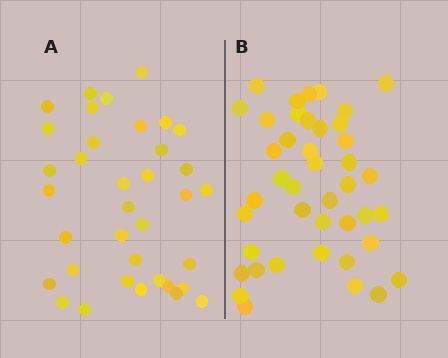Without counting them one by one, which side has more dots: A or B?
Region B (the right region) has more dots.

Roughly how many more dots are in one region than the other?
Region B has about 6 more dots than region A.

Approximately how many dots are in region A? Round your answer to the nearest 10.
About 40 dots. (The exact count is 36, which rounds to 40.)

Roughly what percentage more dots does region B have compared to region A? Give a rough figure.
About 15% more.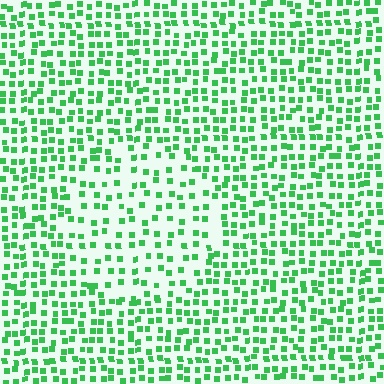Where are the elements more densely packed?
The elements are more densely packed outside the circle boundary.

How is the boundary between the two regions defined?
The boundary is defined by a change in element density (approximately 1.7x ratio). All elements are the same color, size, and shape.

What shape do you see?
I see a circle.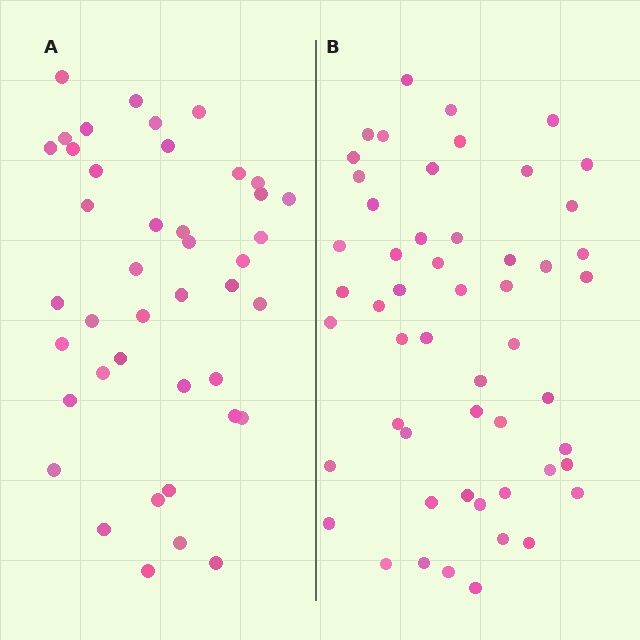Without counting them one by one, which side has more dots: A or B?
Region B (the right region) has more dots.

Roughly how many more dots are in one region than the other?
Region B has roughly 12 or so more dots than region A.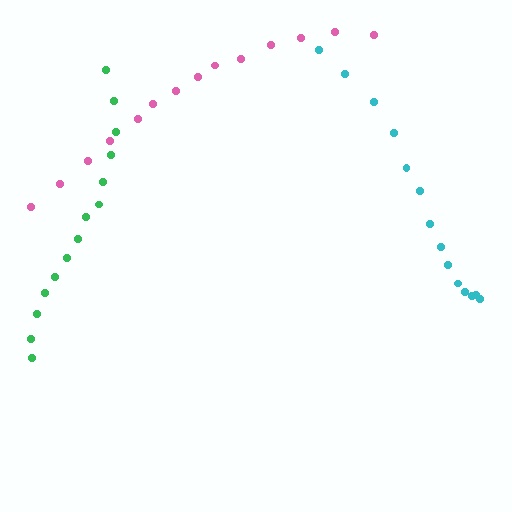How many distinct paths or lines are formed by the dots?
There are 3 distinct paths.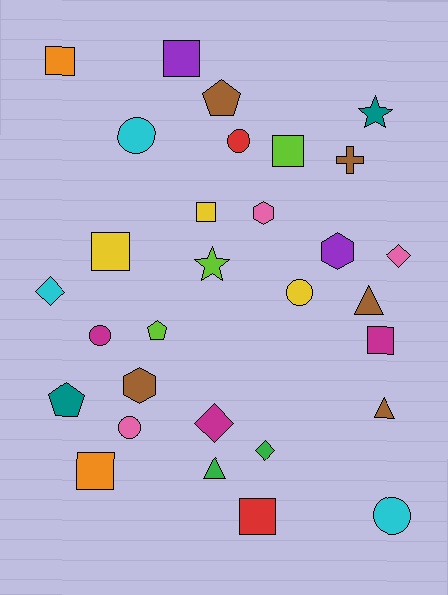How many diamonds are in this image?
There are 4 diamonds.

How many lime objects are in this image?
There are 3 lime objects.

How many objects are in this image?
There are 30 objects.